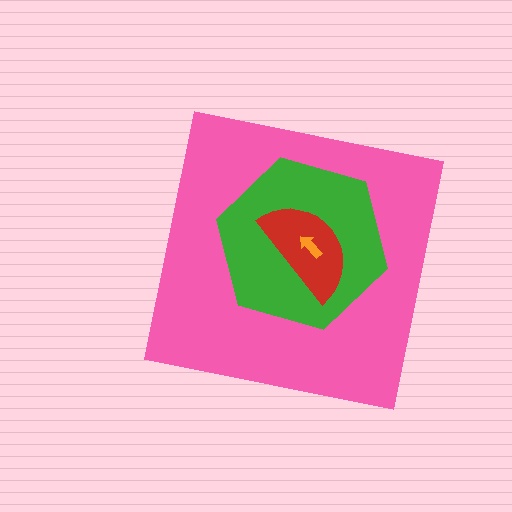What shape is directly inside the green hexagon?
The red semicircle.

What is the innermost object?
The orange arrow.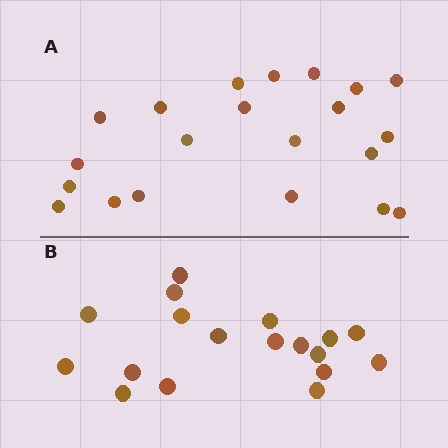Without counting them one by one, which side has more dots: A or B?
Region A (the top region) has more dots.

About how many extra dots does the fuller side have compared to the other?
Region A has just a few more — roughly 2 or 3 more dots than region B.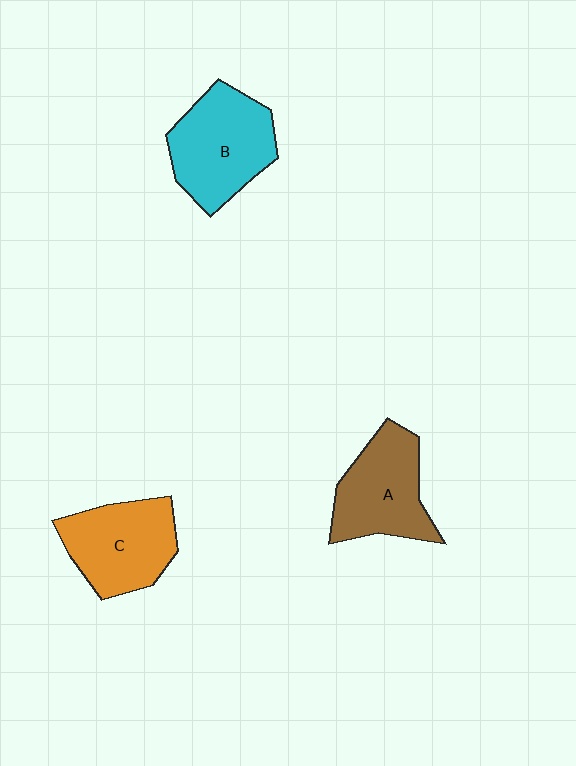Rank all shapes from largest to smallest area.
From largest to smallest: B (cyan), C (orange), A (brown).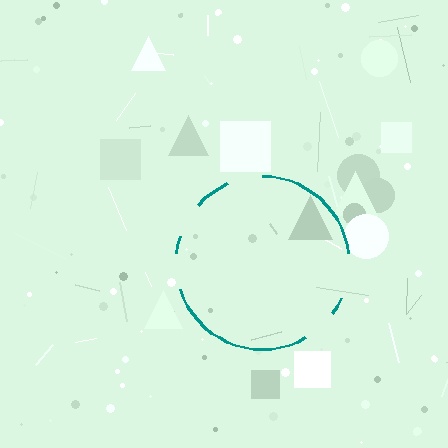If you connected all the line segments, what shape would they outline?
They would outline a circle.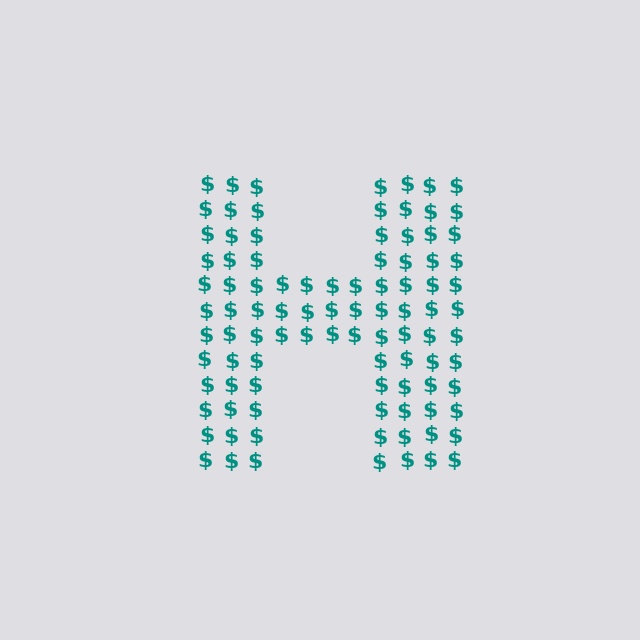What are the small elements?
The small elements are dollar signs.